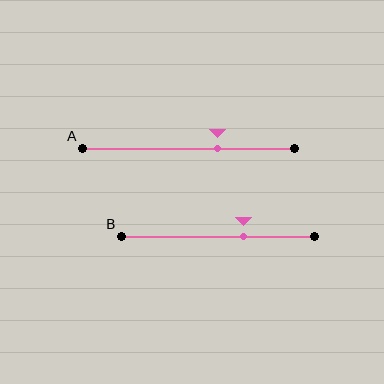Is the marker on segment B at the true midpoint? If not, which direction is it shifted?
No, the marker on segment B is shifted to the right by about 13% of the segment length.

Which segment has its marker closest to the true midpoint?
Segment B has its marker closest to the true midpoint.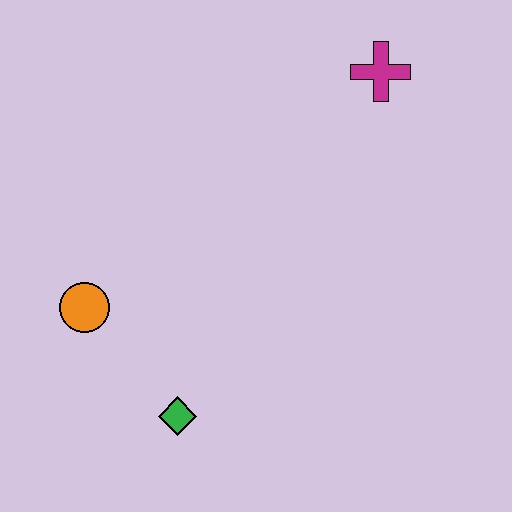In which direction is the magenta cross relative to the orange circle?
The magenta cross is to the right of the orange circle.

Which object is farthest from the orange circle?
The magenta cross is farthest from the orange circle.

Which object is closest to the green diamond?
The orange circle is closest to the green diamond.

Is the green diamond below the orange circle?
Yes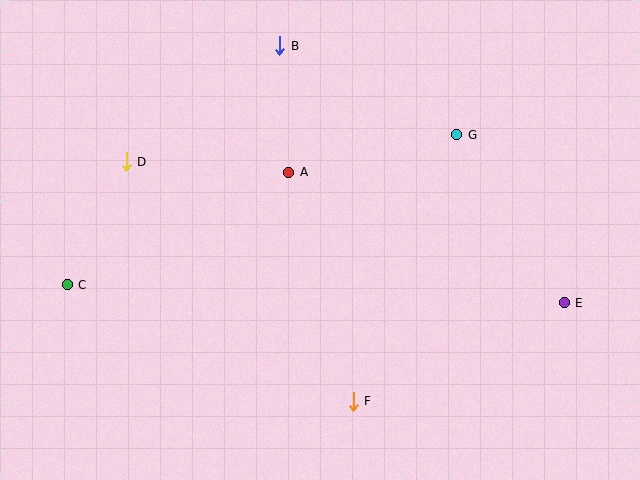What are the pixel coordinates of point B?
Point B is at (280, 46).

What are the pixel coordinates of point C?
Point C is at (67, 285).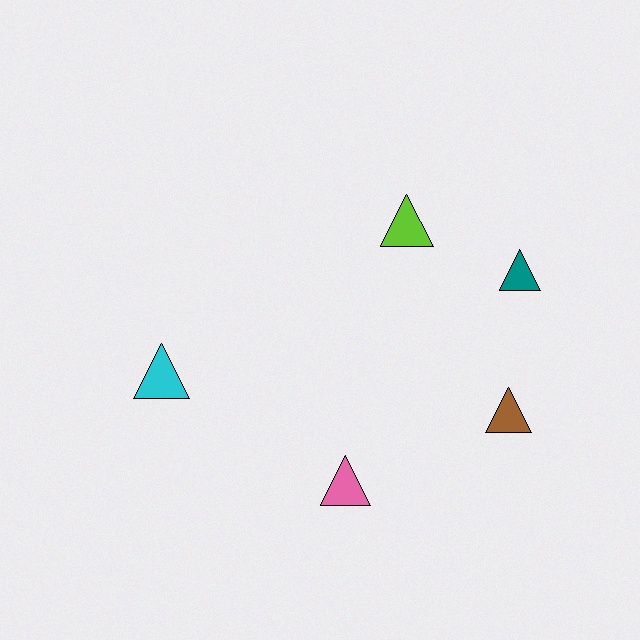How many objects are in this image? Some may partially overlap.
There are 5 objects.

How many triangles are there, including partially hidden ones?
There are 5 triangles.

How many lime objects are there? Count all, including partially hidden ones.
There is 1 lime object.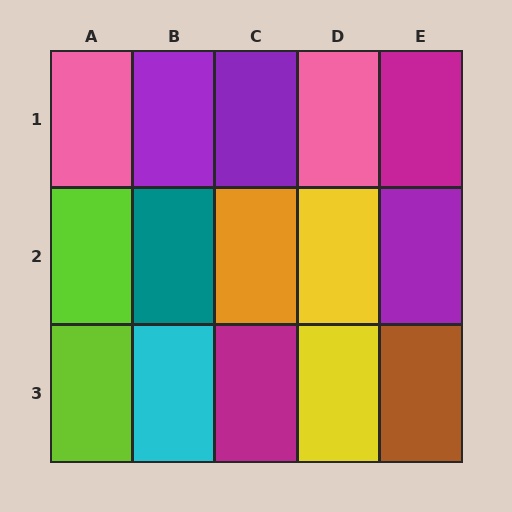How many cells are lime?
2 cells are lime.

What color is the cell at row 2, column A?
Lime.